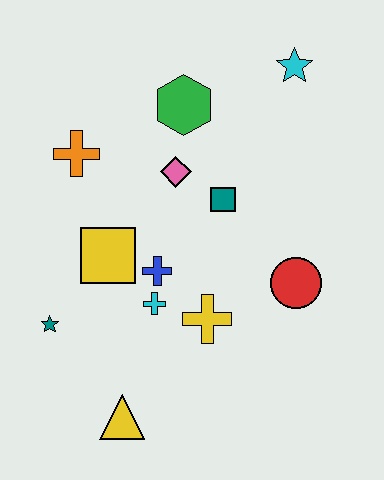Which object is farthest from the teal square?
The yellow triangle is farthest from the teal square.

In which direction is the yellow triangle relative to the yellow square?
The yellow triangle is below the yellow square.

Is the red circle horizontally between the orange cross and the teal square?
No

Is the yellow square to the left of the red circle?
Yes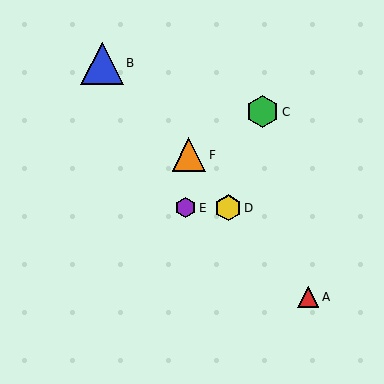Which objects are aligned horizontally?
Objects D, E are aligned horizontally.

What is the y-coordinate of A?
Object A is at y≈297.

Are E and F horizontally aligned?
No, E is at y≈208 and F is at y≈155.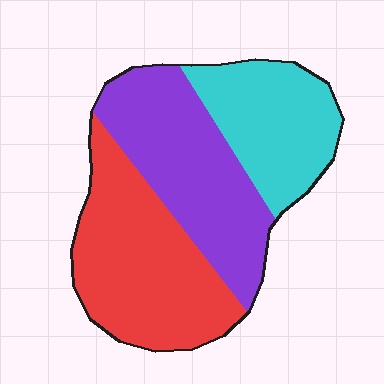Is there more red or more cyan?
Red.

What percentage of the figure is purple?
Purple covers 35% of the figure.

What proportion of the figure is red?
Red takes up about three eighths (3/8) of the figure.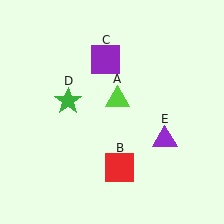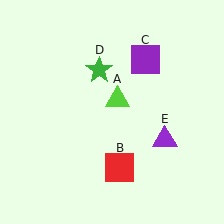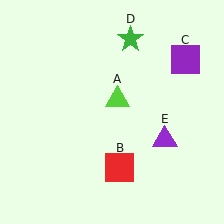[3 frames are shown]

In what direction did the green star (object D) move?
The green star (object D) moved up and to the right.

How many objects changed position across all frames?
2 objects changed position: purple square (object C), green star (object D).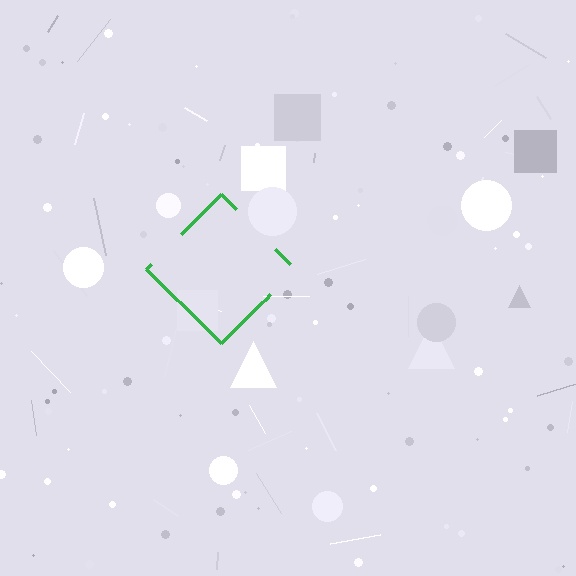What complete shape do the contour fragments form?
The contour fragments form a diamond.